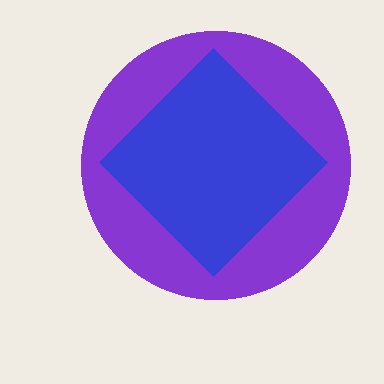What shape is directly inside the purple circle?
The blue diamond.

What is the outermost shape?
The purple circle.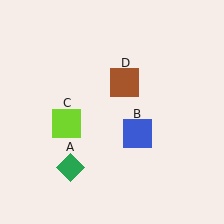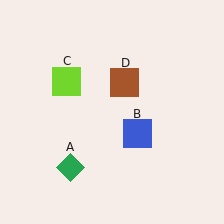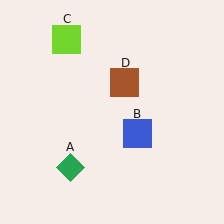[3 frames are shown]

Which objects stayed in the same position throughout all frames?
Green diamond (object A) and blue square (object B) and brown square (object D) remained stationary.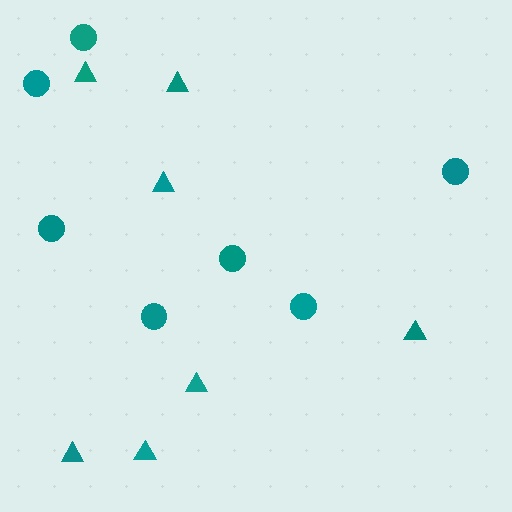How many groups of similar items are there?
There are 2 groups: one group of circles (7) and one group of triangles (7).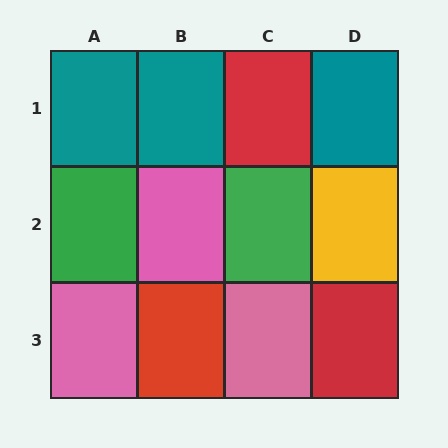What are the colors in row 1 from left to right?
Teal, teal, red, teal.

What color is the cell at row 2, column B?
Pink.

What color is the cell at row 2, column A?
Green.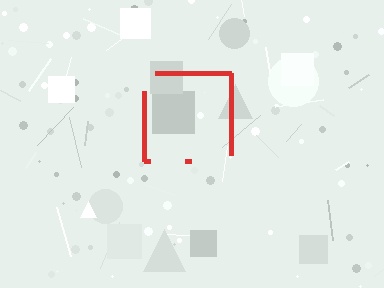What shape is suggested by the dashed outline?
The dashed outline suggests a square.